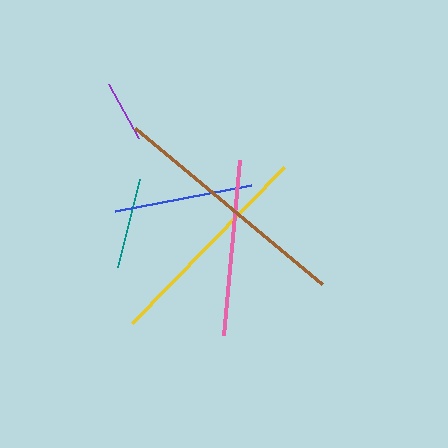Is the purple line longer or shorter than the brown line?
The brown line is longer than the purple line.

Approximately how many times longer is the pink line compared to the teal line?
The pink line is approximately 1.9 times the length of the teal line.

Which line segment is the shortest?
The purple line is the shortest at approximately 62 pixels.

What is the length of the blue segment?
The blue segment is approximately 138 pixels long.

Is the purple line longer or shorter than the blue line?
The blue line is longer than the purple line.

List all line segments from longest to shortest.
From longest to shortest: brown, yellow, pink, blue, teal, purple.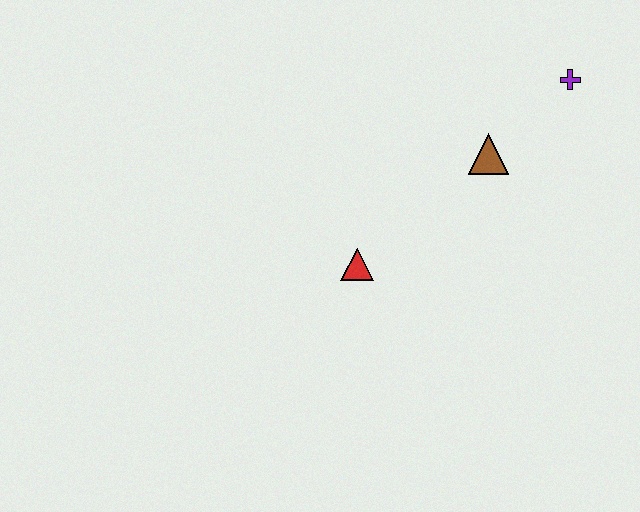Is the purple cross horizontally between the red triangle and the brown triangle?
No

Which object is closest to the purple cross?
The brown triangle is closest to the purple cross.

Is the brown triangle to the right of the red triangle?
Yes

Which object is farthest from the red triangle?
The purple cross is farthest from the red triangle.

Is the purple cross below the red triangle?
No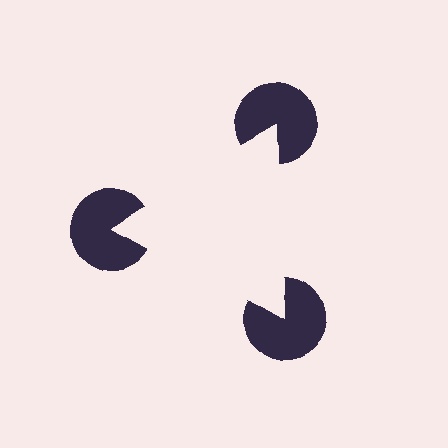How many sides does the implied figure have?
3 sides.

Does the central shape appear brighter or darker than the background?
It typically appears slightly brighter than the background, even though no actual brightness change is drawn.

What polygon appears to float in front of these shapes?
An illusory triangle — its edges are inferred from the aligned wedge cuts in the pac-man discs, not physically drawn.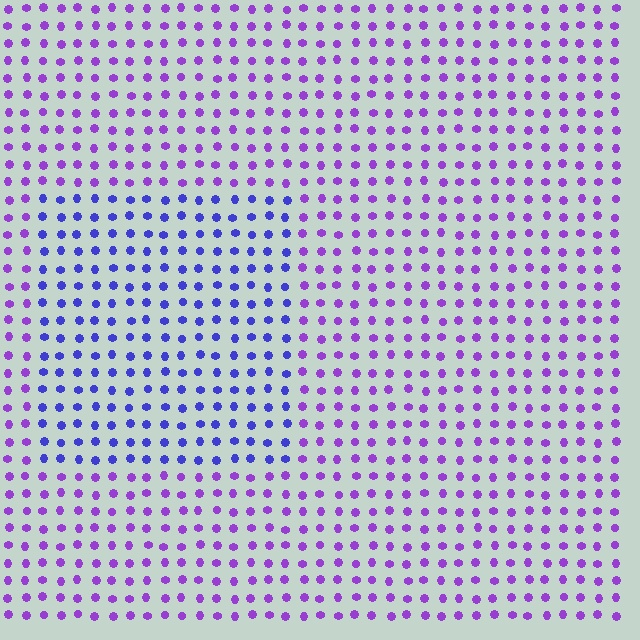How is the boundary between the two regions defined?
The boundary is defined purely by a slight shift in hue (about 36 degrees). Spacing, size, and orientation are identical on both sides.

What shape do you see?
I see a rectangle.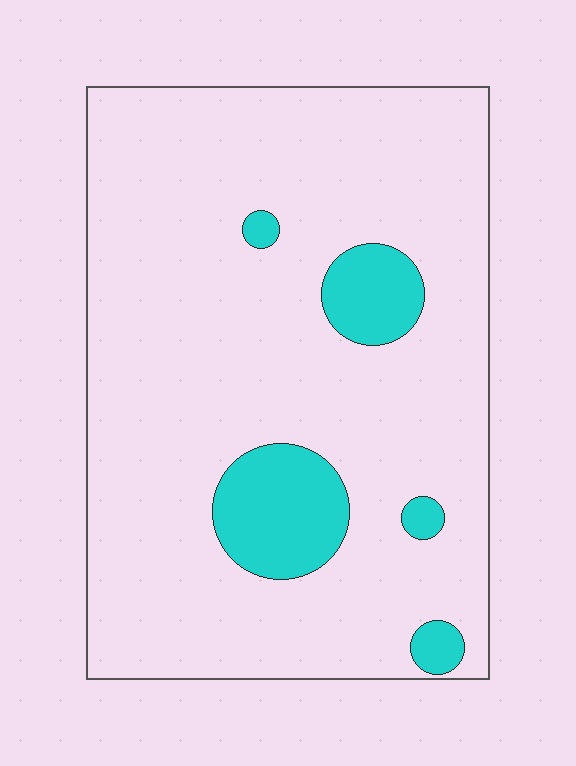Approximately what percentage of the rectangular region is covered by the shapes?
Approximately 10%.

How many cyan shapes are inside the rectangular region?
5.